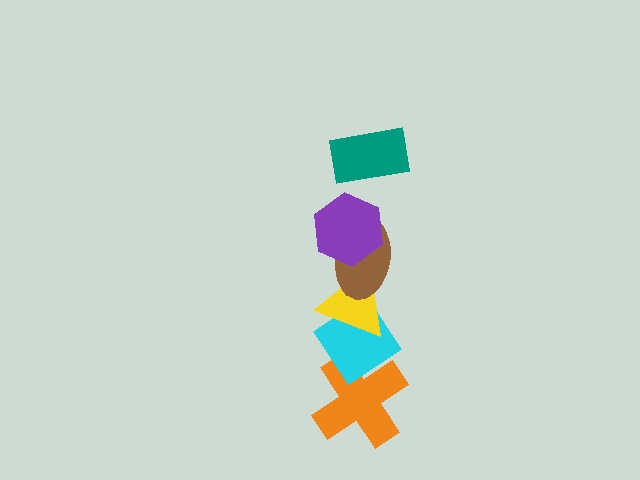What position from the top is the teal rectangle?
The teal rectangle is 1st from the top.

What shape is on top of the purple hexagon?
The teal rectangle is on top of the purple hexagon.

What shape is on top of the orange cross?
The cyan diamond is on top of the orange cross.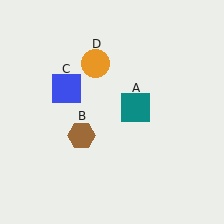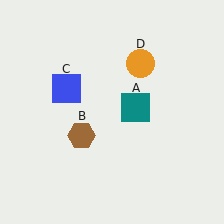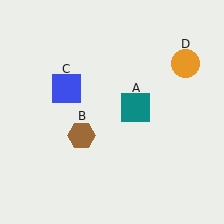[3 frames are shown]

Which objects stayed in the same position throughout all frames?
Teal square (object A) and brown hexagon (object B) and blue square (object C) remained stationary.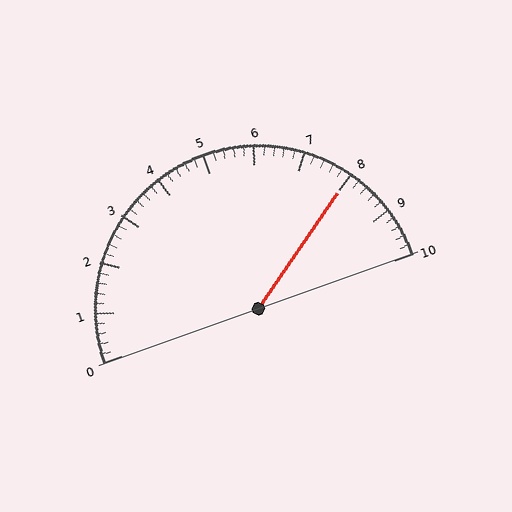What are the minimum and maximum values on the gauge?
The gauge ranges from 0 to 10.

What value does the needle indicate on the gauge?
The needle indicates approximately 8.0.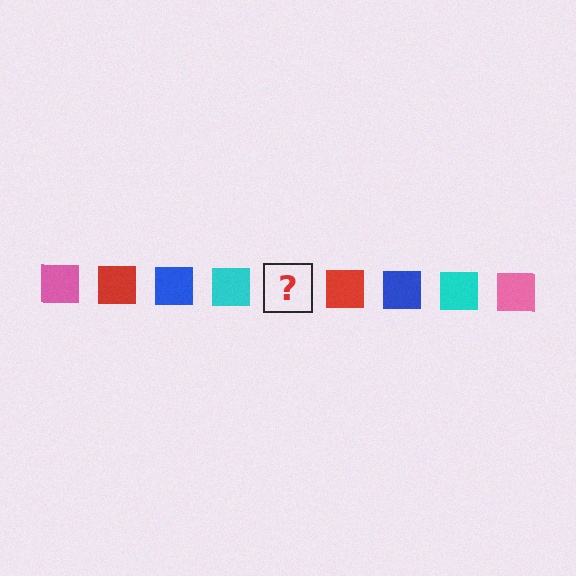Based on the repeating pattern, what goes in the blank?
The blank should be a pink square.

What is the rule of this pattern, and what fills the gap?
The rule is that the pattern cycles through pink, red, blue, cyan squares. The gap should be filled with a pink square.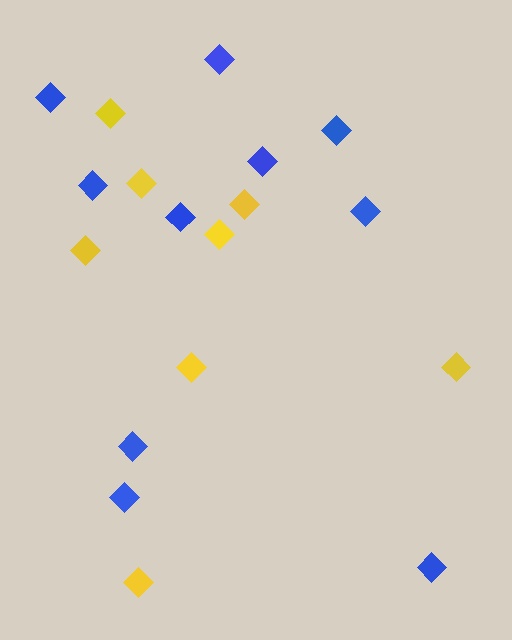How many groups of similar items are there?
There are 2 groups: one group of yellow diamonds (8) and one group of blue diamonds (10).